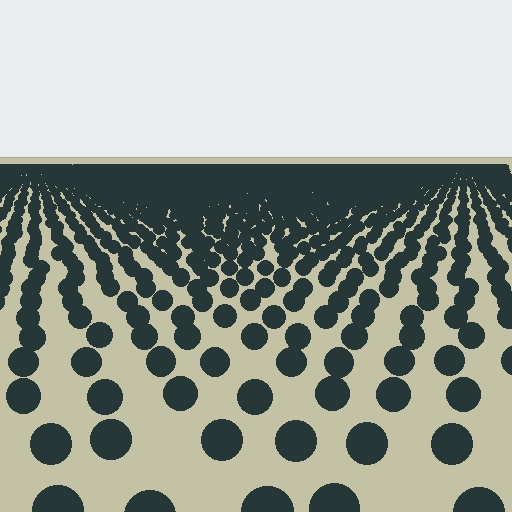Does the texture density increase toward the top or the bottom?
Density increases toward the top.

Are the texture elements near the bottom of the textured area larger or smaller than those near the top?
Larger. Near the bottom, elements are closer to the viewer and appear at a bigger on-screen size.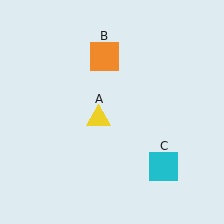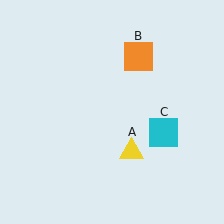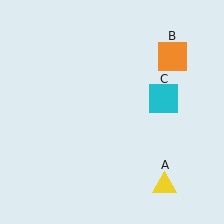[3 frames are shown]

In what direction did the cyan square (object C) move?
The cyan square (object C) moved up.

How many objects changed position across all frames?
3 objects changed position: yellow triangle (object A), orange square (object B), cyan square (object C).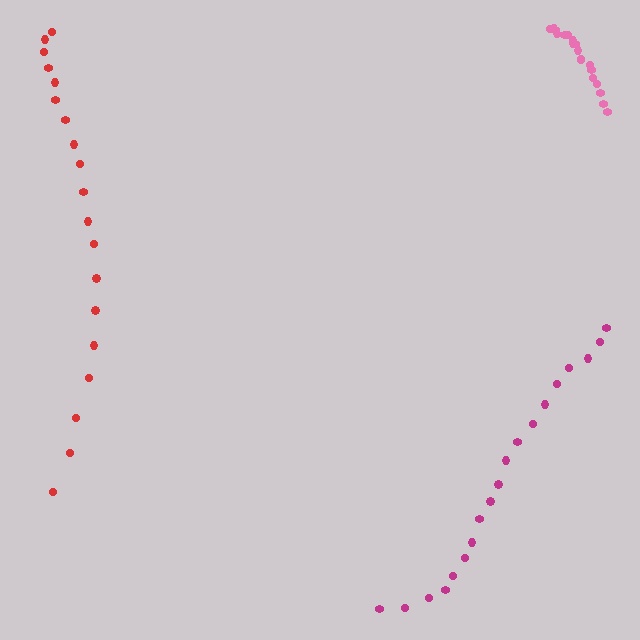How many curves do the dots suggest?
There are 3 distinct paths.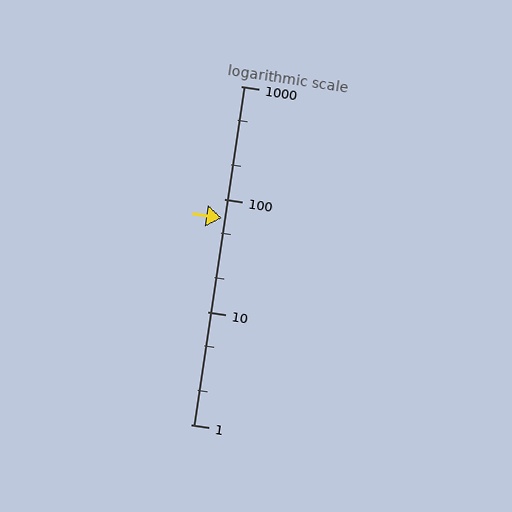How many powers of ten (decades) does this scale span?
The scale spans 3 decades, from 1 to 1000.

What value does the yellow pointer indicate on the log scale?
The pointer indicates approximately 68.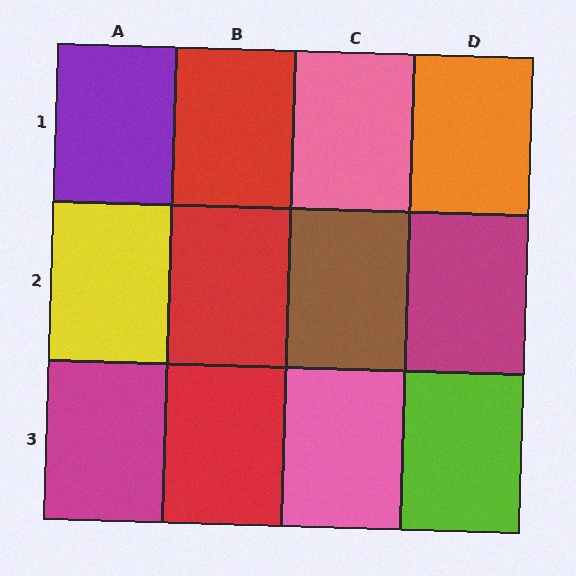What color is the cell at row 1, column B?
Red.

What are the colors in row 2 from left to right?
Yellow, red, brown, magenta.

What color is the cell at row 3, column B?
Red.